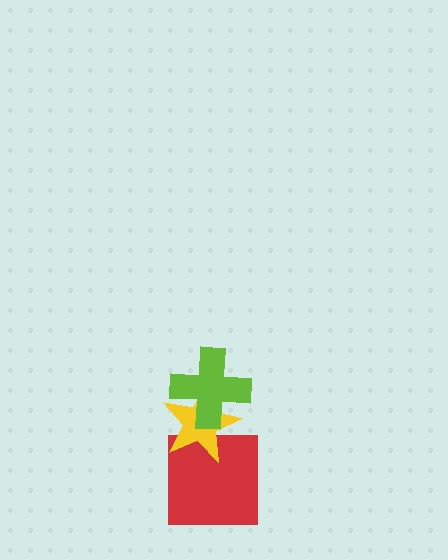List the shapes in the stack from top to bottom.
From top to bottom: the lime cross, the yellow star, the red square.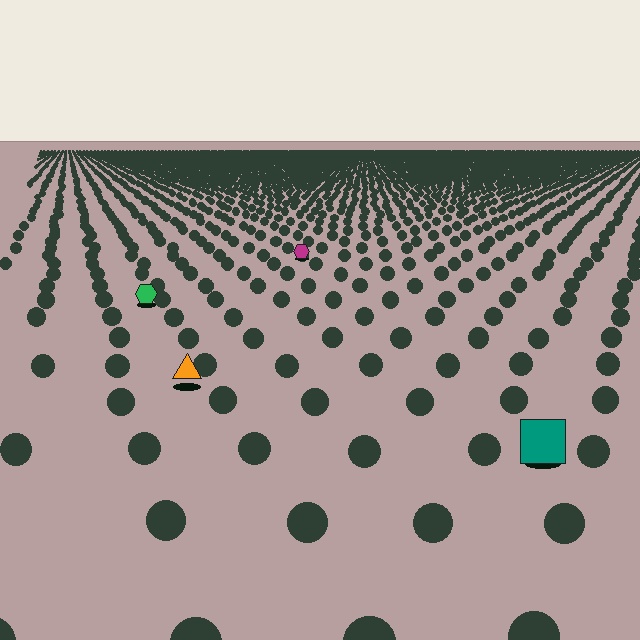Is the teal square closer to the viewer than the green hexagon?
Yes. The teal square is closer — you can tell from the texture gradient: the ground texture is coarser near it.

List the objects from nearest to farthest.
From nearest to farthest: the teal square, the orange triangle, the green hexagon, the magenta hexagon.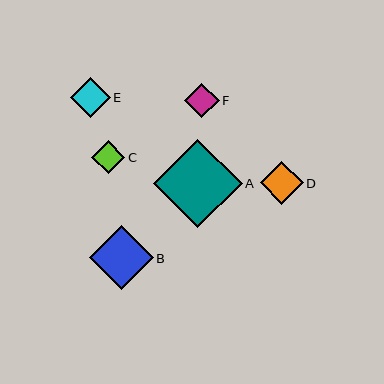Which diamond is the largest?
Diamond A is the largest with a size of approximately 88 pixels.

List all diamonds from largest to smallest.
From largest to smallest: A, B, D, E, F, C.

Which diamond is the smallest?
Diamond C is the smallest with a size of approximately 33 pixels.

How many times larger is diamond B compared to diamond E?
Diamond B is approximately 1.6 times the size of diamond E.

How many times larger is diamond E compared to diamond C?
Diamond E is approximately 1.2 times the size of diamond C.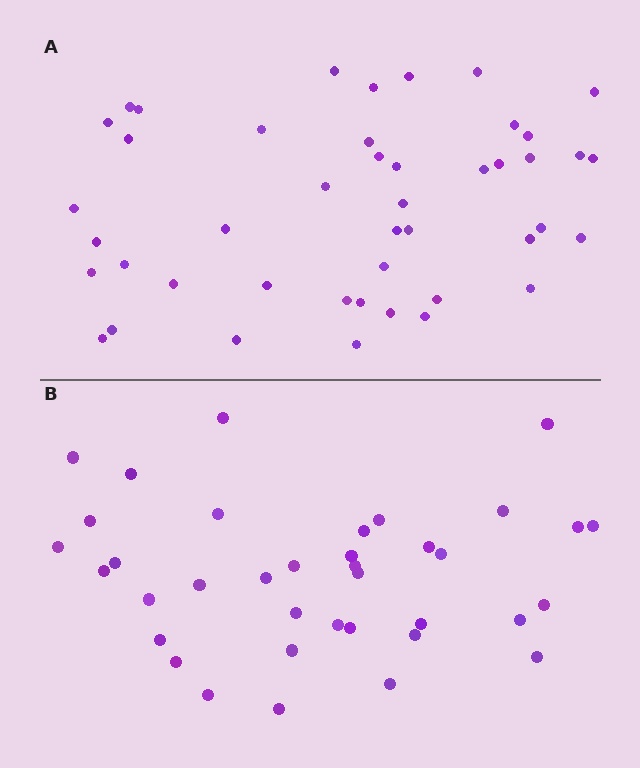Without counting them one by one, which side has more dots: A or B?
Region A (the top region) has more dots.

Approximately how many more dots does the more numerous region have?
Region A has roughly 8 or so more dots than region B.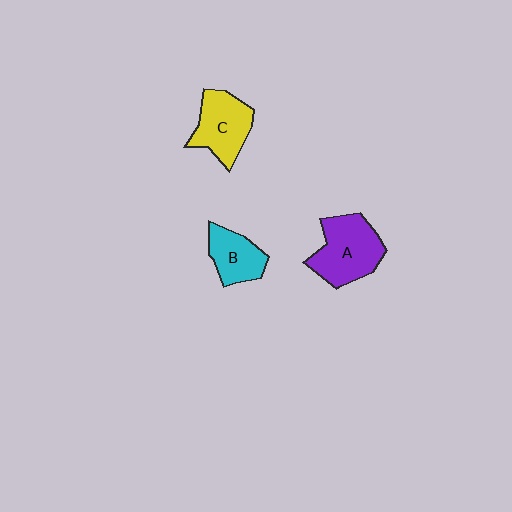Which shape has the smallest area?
Shape B (cyan).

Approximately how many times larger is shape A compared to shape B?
Approximately 1.5 times.